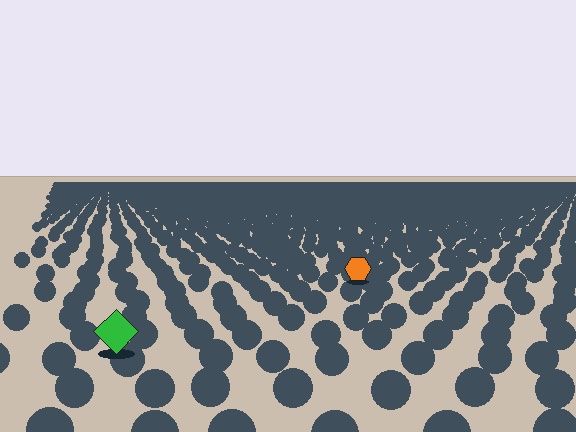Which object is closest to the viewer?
The green diamond is closest. The texture marks near it are larger and more spread out.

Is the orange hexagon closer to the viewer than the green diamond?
No. The green diamond is closer — you can tell from the texture gradient: the ground texture is coarser near it.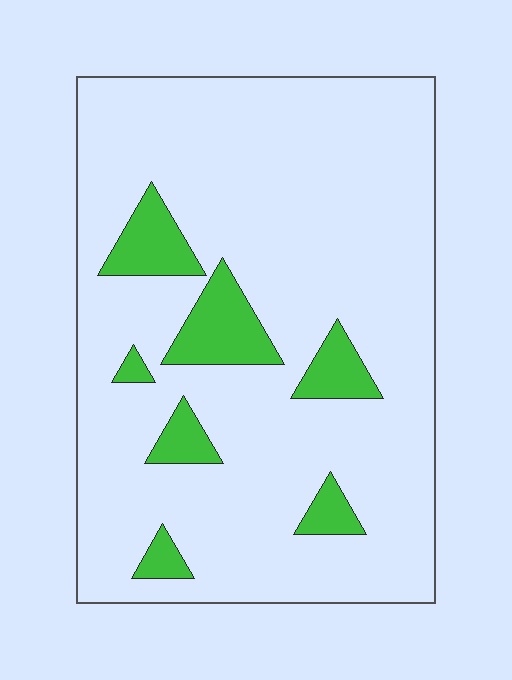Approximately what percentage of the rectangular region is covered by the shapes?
Approximately 15%.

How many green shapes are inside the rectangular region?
7.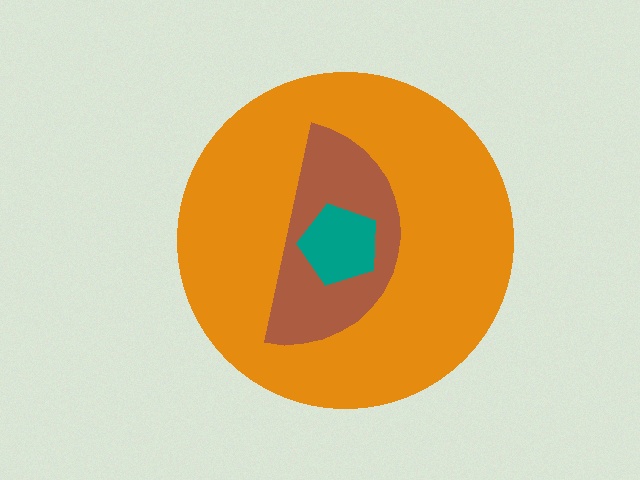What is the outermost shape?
The orange circle.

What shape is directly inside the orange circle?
The brown semicircle.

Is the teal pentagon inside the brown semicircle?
Yes.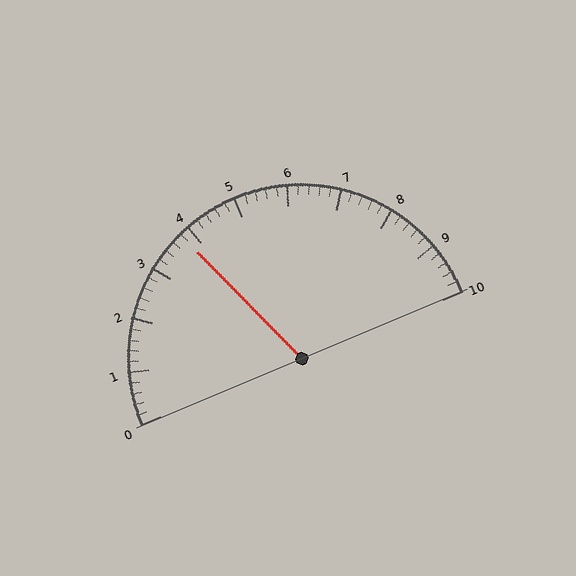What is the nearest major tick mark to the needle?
The nearest major tick mark is 4.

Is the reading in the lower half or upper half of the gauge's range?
The reading is in the lower half of the range (0 to 10).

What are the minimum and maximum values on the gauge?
The gauge ranges from 0 to 10.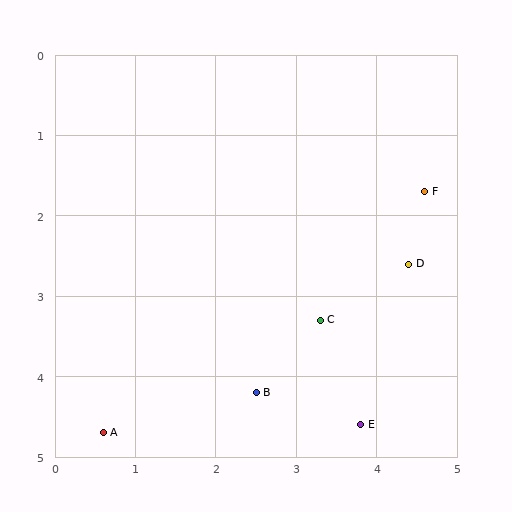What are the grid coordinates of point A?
Point A is at approximately (0.6, 4.7).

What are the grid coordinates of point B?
Point B is at approximately (2.5, 4.2).